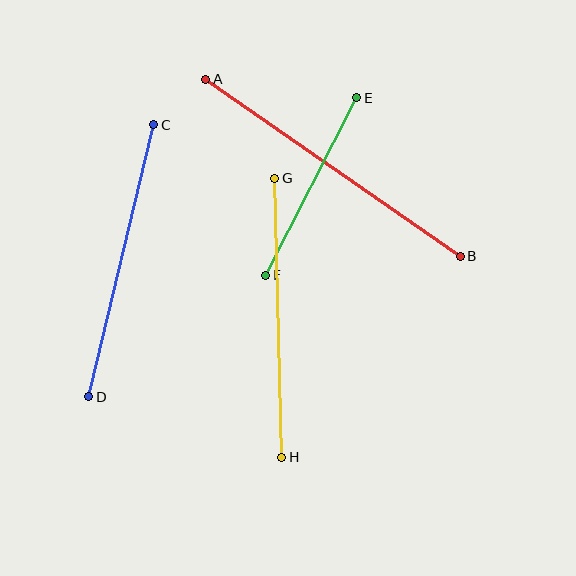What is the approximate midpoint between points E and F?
The midpoint is at approximately (311, 186) pixels.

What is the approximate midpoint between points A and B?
The midpoint is at approximately (333, 168) pixels.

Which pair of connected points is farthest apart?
Points A and B are farthest apart.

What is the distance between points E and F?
The distance is approximately 199 pixels.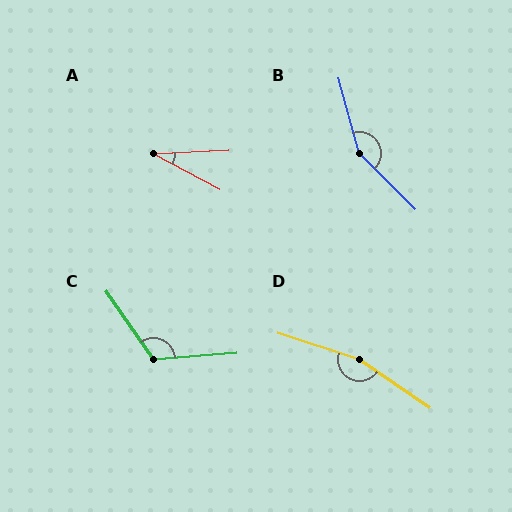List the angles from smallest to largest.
A (31°), C (120°), B (149°), D (163°).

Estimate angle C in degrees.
Approximately 120 degrees.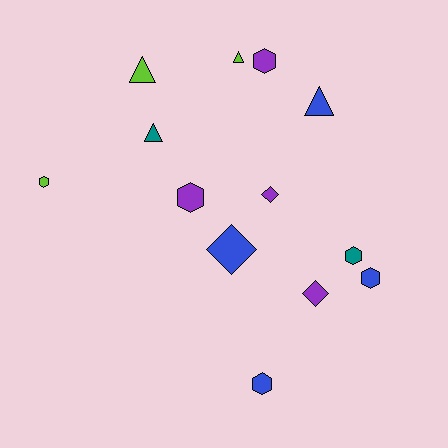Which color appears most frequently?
Purple, with 4 objects.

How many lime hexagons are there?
There is 1 lime hexagon.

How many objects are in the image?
There are 13 objects.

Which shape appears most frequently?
Hexagon, with 6 objects.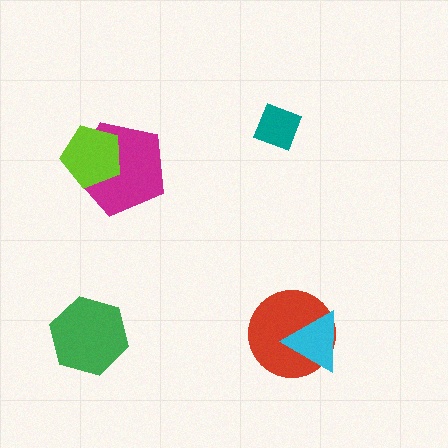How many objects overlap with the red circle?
1 object overlaps with the red circle.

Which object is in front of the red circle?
The cyan triangle is in front of the red circle.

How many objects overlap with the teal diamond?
0 objects overlap with the teal diamond.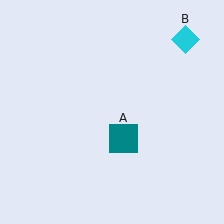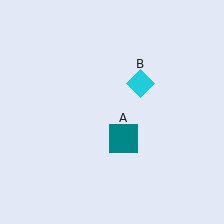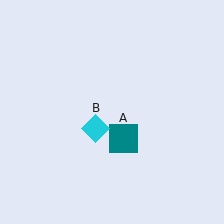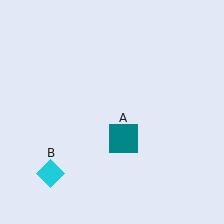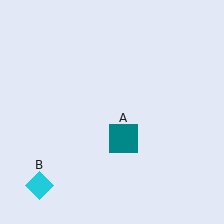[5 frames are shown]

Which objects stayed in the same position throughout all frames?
Teal square (object A) remained stationary.